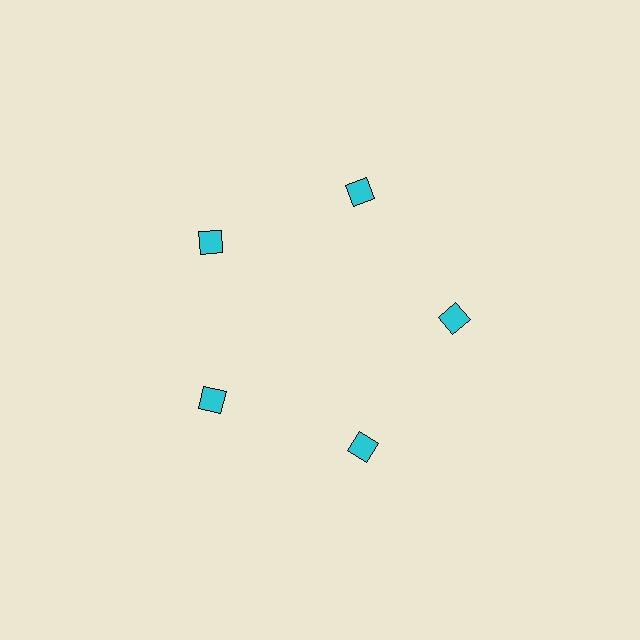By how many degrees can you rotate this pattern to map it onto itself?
The pattern maps onto itself every 72 degrees of rotation.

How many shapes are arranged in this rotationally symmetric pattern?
There are 5 shapes, arranged in 5 groups of 1.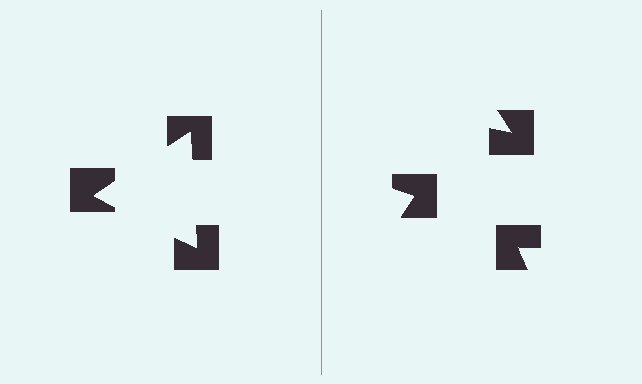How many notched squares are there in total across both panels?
6 — 3 on each side.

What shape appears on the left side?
An illusory triangle.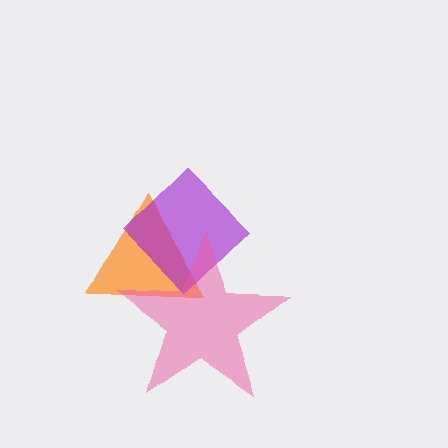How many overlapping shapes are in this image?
There are 3 overlapping shapes in the image.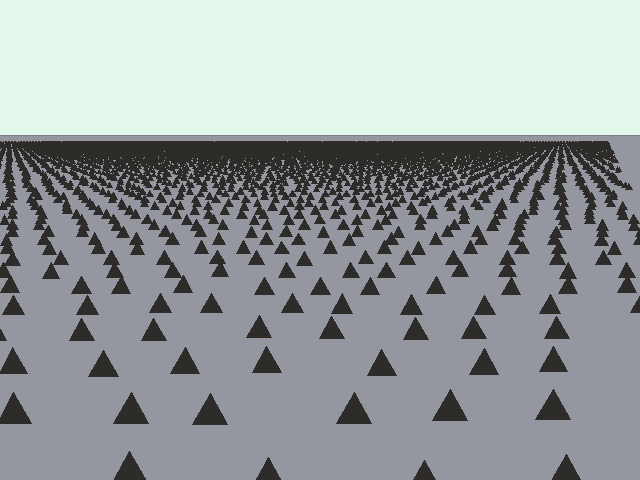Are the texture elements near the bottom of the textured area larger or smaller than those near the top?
Larger. Near the bottom, elements are closer to the viewer and appear at a bigger on-screen size.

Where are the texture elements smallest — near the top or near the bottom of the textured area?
Near the top.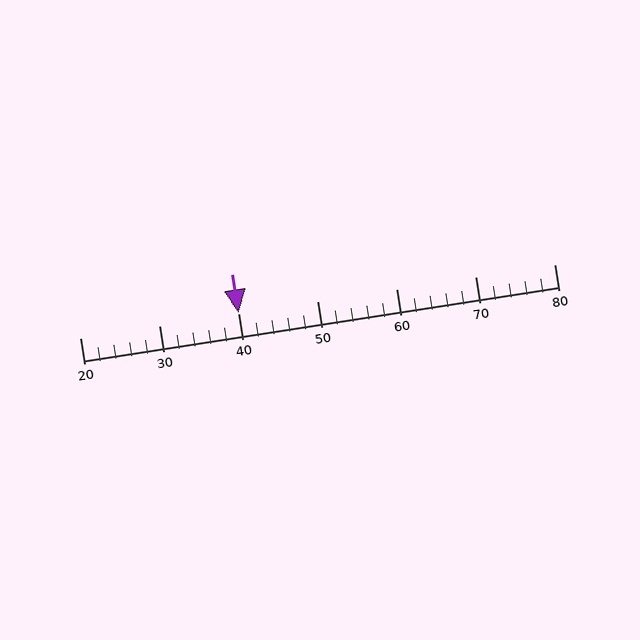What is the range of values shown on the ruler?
The ruler shows values from 20 to 80.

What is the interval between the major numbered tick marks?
The major tick marks are spaced 10 units apart.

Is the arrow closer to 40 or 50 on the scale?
The arrow is closer to 40.